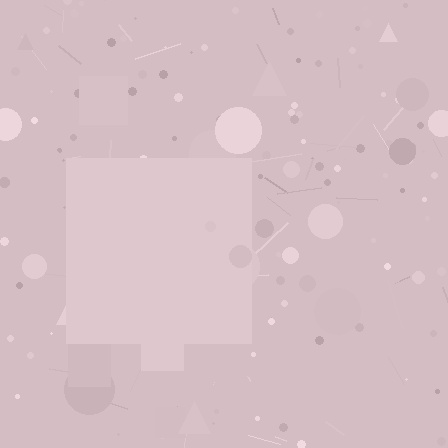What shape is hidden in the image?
A square is hidden in the image.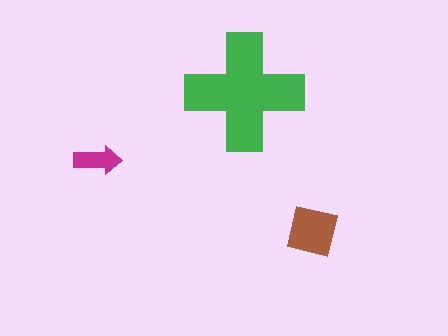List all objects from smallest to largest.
The magenta arrow, the brown square, the green cross.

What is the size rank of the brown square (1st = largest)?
2nd.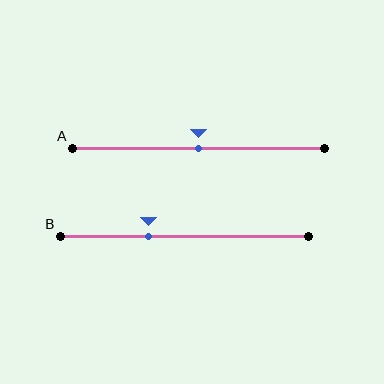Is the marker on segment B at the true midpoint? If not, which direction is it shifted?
No, the marker on segment B is shifted to the left by about 15% of the segment length.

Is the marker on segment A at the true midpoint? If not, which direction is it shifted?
Yes, the marker on segment A is at the true midpoint.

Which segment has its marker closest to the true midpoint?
Segment A has its marker closest to the true midpoint.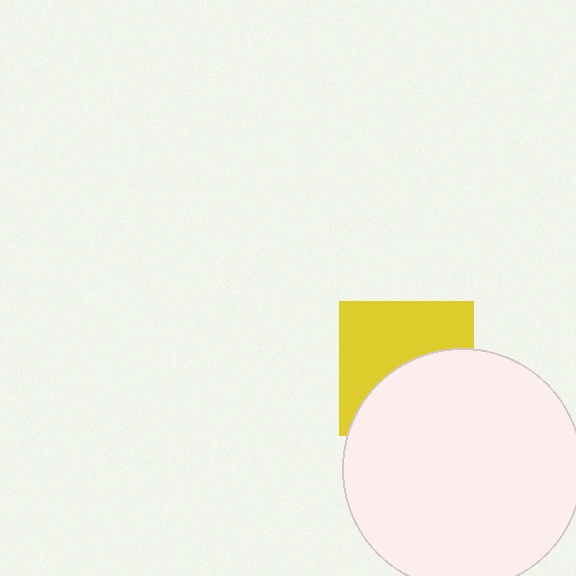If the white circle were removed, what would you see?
You would see the complete yellow square.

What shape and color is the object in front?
The object in front is a white circle.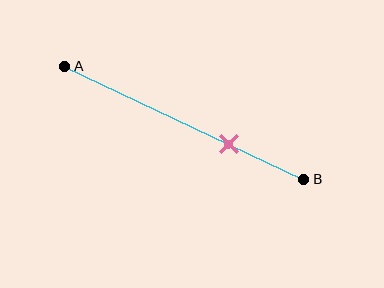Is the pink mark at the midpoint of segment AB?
No, the mark is at about 70% from A, not at the 50% midpoint.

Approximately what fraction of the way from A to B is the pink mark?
The pink mark is approximately 70% of the way from A to B.